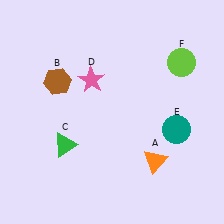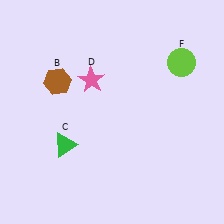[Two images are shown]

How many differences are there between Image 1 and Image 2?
There are 2 differences between the two images.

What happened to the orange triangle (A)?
The orange triangle (A) was removed in Image 2. It was in the bottom-right area of Image 1.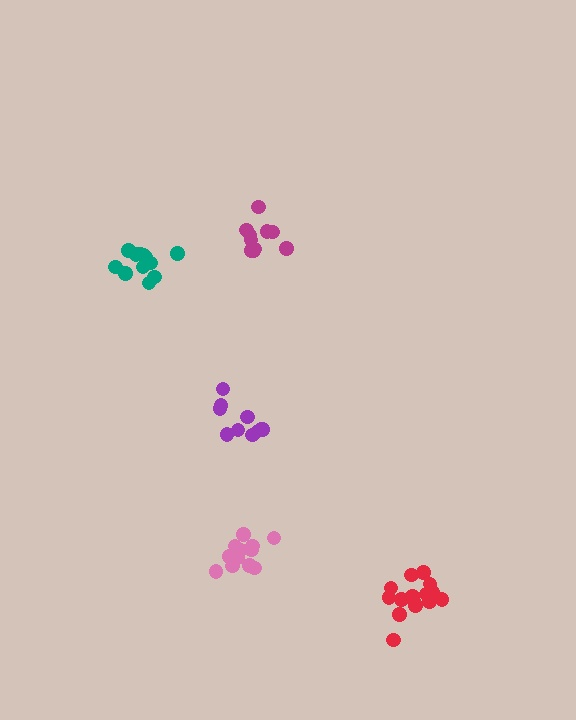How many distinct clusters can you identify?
There are 5 distinct clusters.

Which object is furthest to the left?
The teal cluster is leftmost.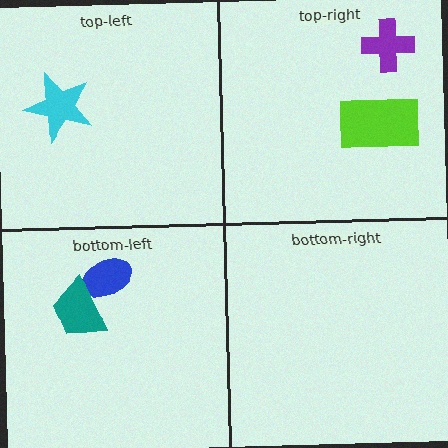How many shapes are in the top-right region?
2.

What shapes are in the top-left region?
The cyan star.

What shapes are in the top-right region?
The lime rectangle, the purple cross.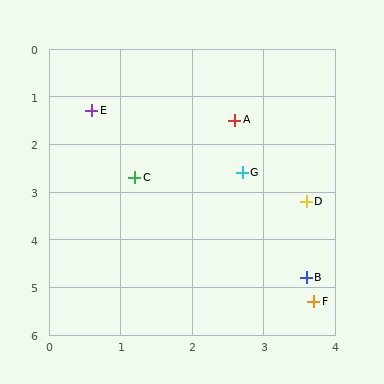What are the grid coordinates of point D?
Point D is at approximately (3.6, 3.2).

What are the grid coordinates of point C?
Point C is at approximately (1.2, 2.7).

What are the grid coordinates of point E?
Point E is at approximately (0.6, 1.3).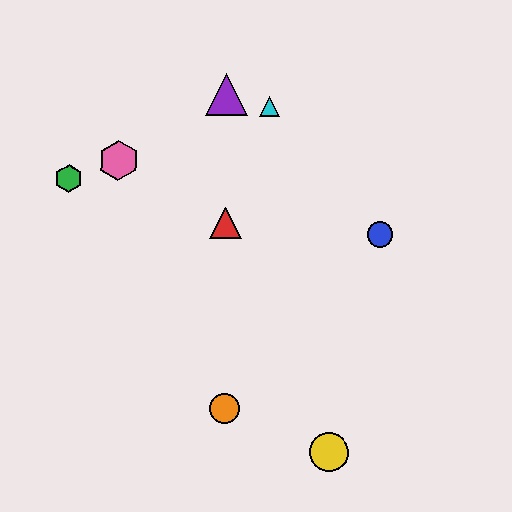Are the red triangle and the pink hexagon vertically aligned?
No, the red triangle is at x≈226 and the pink hexagon is at x≈118.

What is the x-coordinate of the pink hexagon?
The pink hexagon is at x≈118.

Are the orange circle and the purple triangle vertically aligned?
Yes, both are at x≈225.